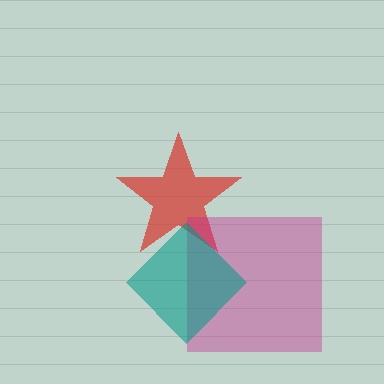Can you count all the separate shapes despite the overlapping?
Yes, there are 3 separate shapes.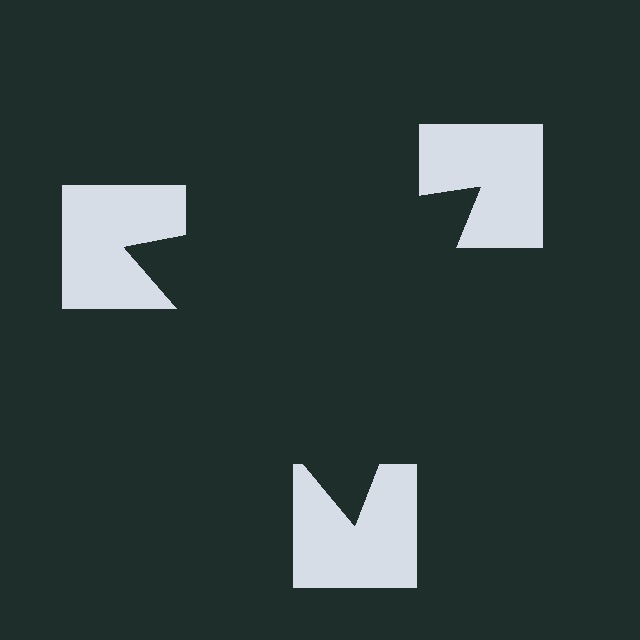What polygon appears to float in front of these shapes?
An illusory triangle — its edges are inferred from the aligned wedge cuts in the notched squares, not physically drawn.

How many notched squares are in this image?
There are 3 — one at each vertex of the illusory triangle.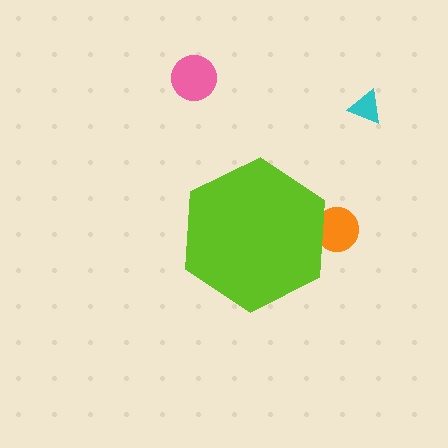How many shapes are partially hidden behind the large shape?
1 shape is partially hidden.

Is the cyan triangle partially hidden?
No, the cyan triangle is fully visible.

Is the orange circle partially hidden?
Yes, the orange circle is partially hidden behind the lime hexagon.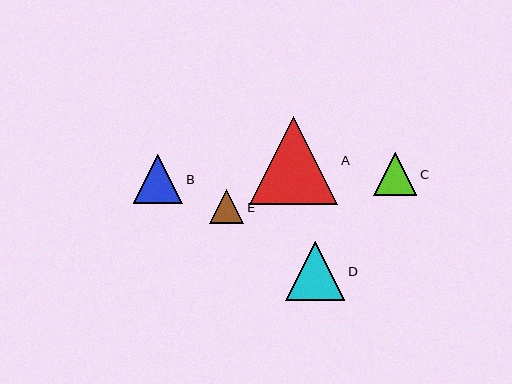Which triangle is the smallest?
Triangle E is the smallest with a size of approximately 34 pixels.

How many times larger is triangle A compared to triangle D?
Triangle A is approximately 1.5 times the size of triangle D.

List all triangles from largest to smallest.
From largest to smallest: A, D, B, C, E.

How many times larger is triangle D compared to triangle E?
Triangle D is approximately 1.7 times the size of triangle E.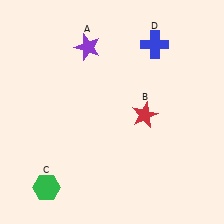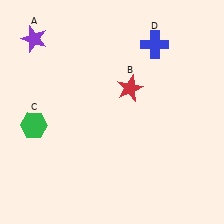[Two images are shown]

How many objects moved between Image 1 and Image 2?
3 objects moved between the two images.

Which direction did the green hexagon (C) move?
The green hexagon (C) moved up.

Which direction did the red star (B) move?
The red star (B) moved up.